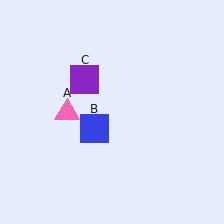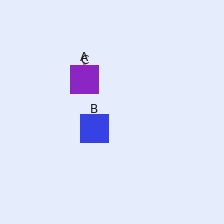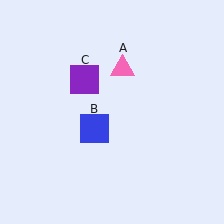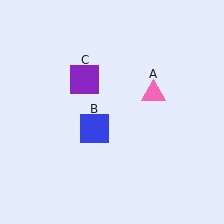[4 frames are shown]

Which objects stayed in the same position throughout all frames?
Blue square (object B) and purple square (object C) remained stationary.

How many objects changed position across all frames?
1 object changed position: pink triangle (object A).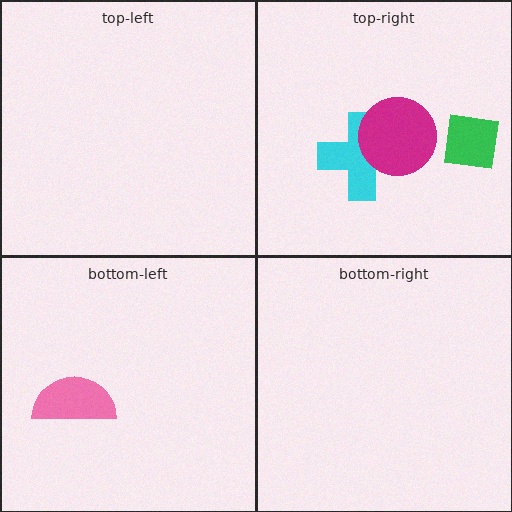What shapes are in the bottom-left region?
The pink semicircle.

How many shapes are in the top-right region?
3.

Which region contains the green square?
The top-right region.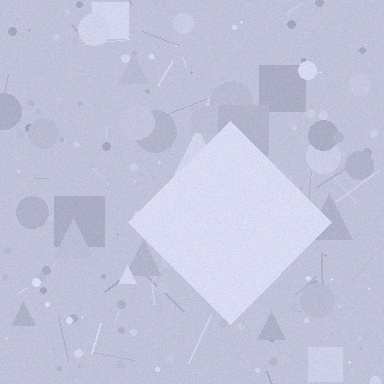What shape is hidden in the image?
A diamond is hidden in the image.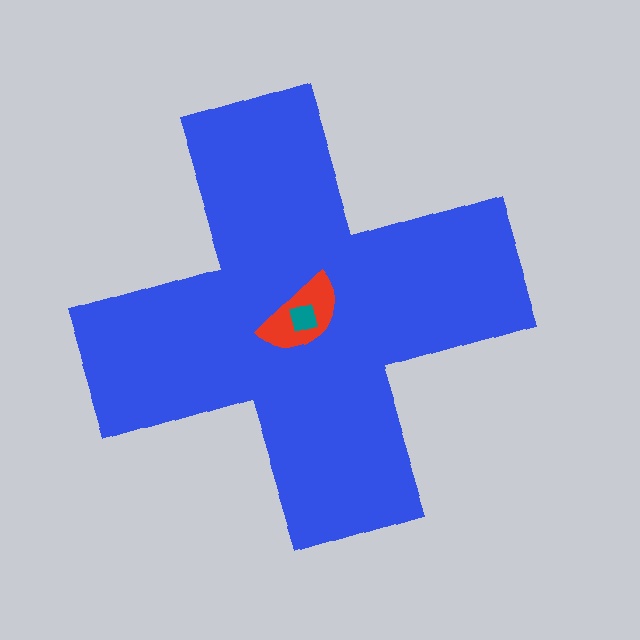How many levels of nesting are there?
3.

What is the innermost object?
The teal square.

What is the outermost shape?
The blue cross.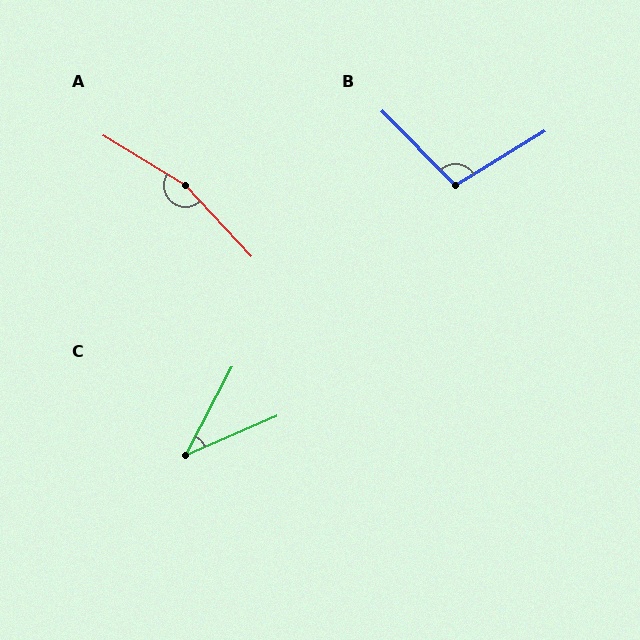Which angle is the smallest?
C, at approximately 39 degrees.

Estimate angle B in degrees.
Approximately 104 degrees.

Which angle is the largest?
A, at approximately 164 degrees.